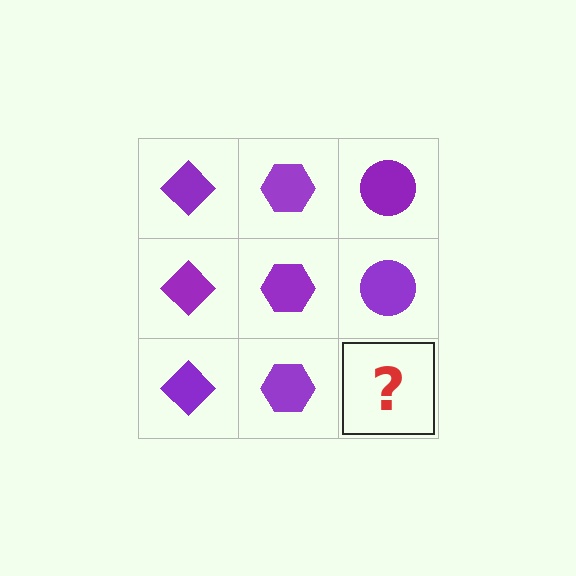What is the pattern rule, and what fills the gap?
The rule is that each column has a consistent shape. The gap should be filled with a purple circle.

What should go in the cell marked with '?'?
The missing cell should contain a purple circle.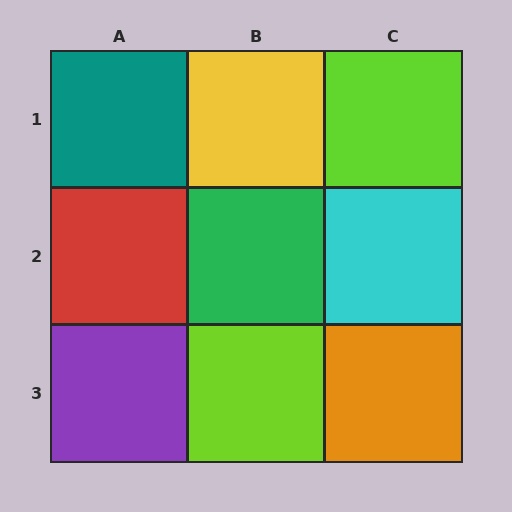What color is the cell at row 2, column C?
Cyan.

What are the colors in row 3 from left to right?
Purple, lime, orange.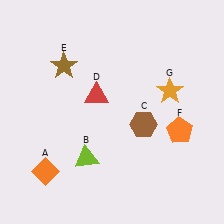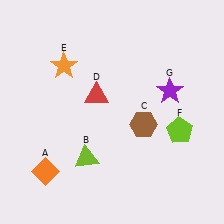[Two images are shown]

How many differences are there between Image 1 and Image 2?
There are 3 differences between the two images.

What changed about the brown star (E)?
In Image 1, E is brown. In Image 2, it changed to orange.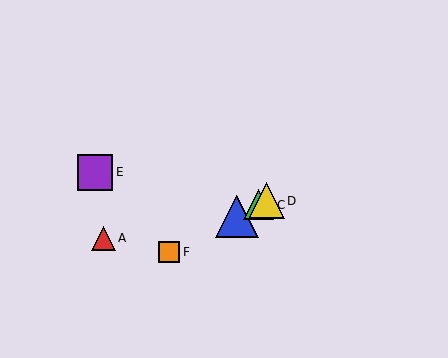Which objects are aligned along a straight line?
Objects B, C, D, F are aligned along a straight line.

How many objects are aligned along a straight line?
4 objects (B, C, D, F) are aligned along a straight line.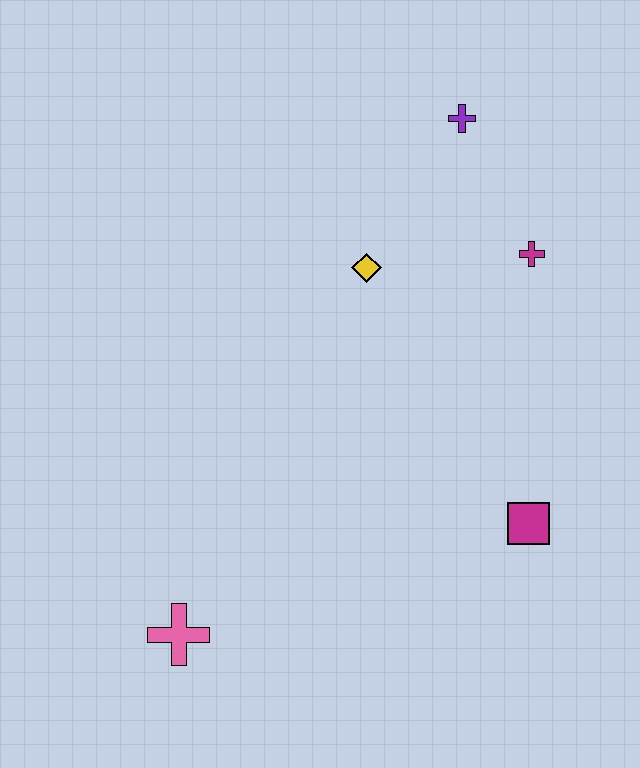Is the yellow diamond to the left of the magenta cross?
Yes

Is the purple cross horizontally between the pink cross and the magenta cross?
Yes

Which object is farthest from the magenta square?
The purple cross is farthest from the magenta square.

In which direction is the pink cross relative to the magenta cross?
The pink cross is below the magenta cross.